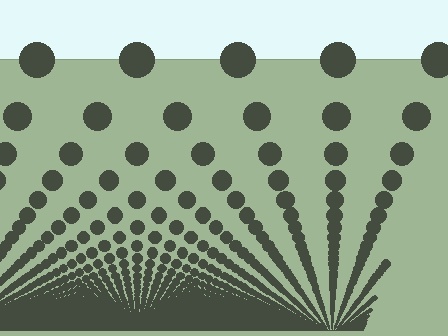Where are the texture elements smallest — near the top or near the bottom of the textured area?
Near the bottom.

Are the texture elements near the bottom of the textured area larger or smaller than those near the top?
Smaller. The gradient is inverted — elements near the bottom are smaller and denser.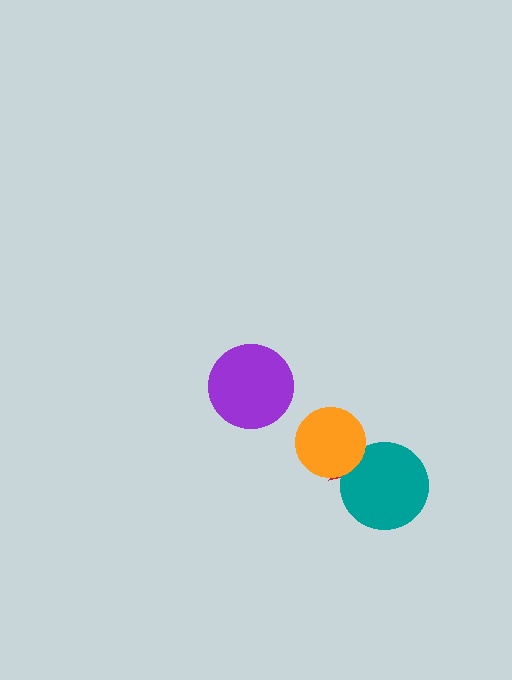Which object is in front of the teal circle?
The orange circle is in front of the teal circle.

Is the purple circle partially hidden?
No, no other shape covers it.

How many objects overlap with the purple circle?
0 objects overlap with the purple circle.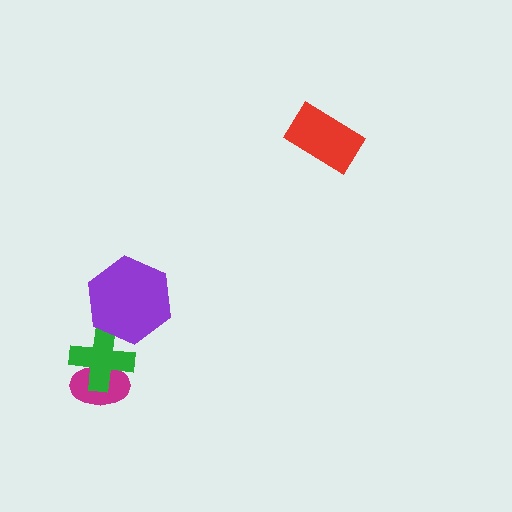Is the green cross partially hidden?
Yes, it is partially covered by another shape.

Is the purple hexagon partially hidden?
No, no other shape covers it.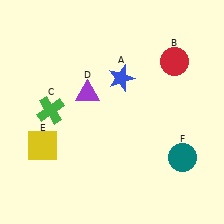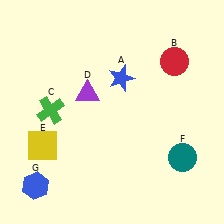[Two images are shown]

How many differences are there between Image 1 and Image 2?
There is 1 difference between the two images.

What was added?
A blue hexagon (G) was added in Image 2.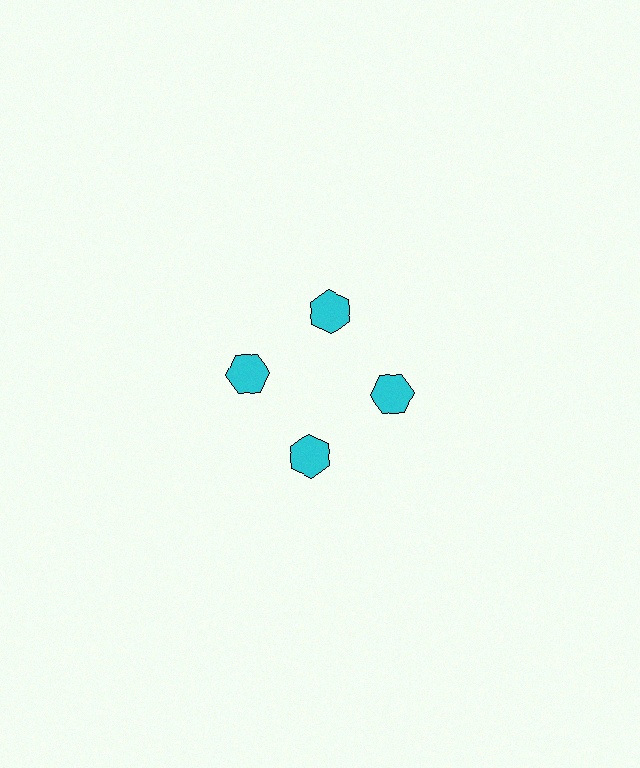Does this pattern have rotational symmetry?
Yes, this pattern has 4-fold rotational symmetry. It looks the same after rotating 90 degrees around the center.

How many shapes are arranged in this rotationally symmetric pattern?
There are 4 shapes, arranged in 4 groups of 1.